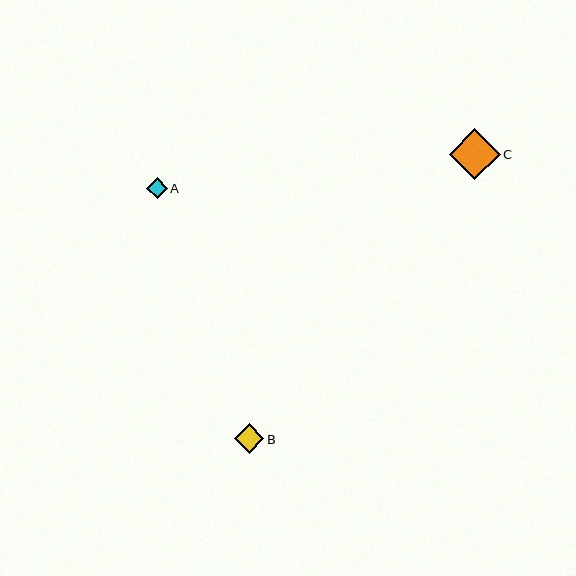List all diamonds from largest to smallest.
From largest to smallest: C, B, A.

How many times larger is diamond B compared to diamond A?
Diamond B is approximately 1.4 times the size of diamond A.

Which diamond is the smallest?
Diamond A is the smallest with a size of approximately 21 pixels.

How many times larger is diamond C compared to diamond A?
Diamond C is approximately 2.5 times the size of diamond A.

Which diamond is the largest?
Diamond C is the largest with a size of approximately 51 pixels.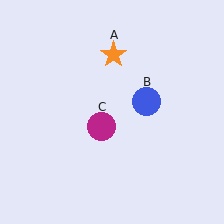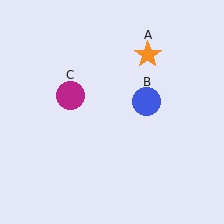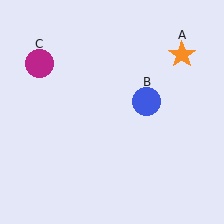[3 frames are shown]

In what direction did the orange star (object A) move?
The orange star (object A) moved right.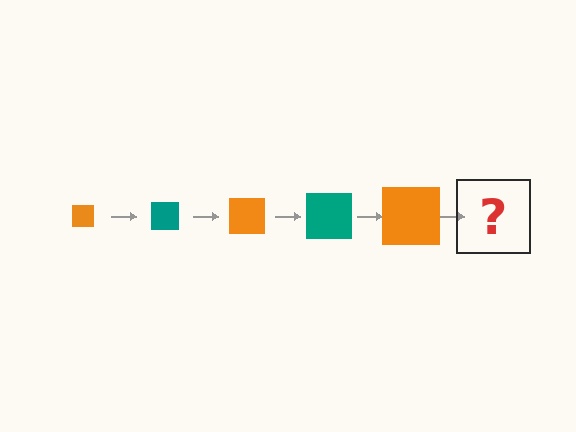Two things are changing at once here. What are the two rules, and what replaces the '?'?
The two rules are that the square grows larger each step and the color cycles through orange and teal. The '?' should be a teal square, larger than the previous one.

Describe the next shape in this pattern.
It should be a teal square, larger than the previous one.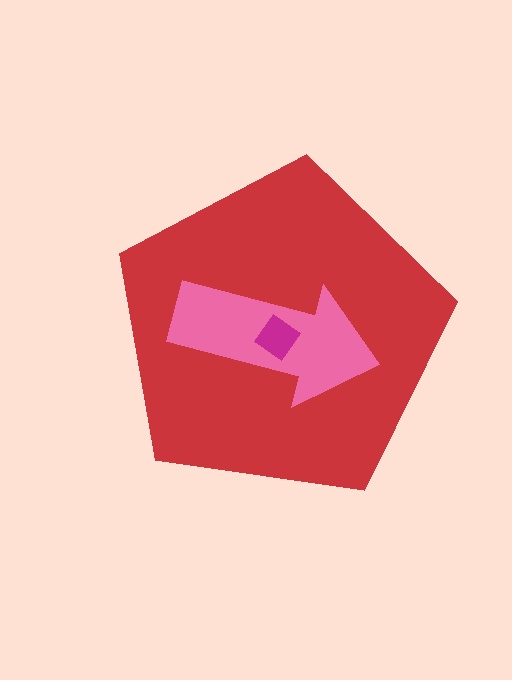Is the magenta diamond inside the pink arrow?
Yes.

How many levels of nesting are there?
3.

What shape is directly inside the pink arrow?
The magenta diamond.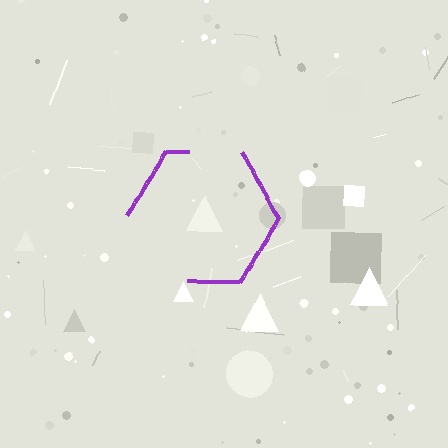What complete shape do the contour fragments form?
The contour fragments form a hexagon.